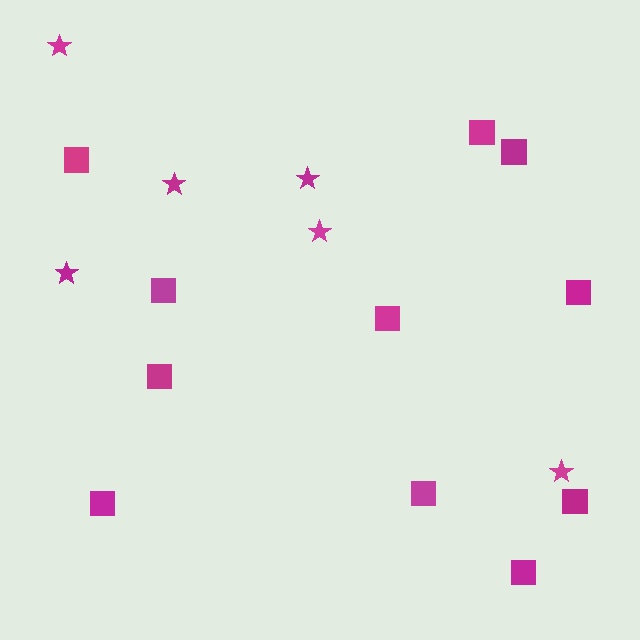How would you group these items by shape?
There are 2 groups: one group of squares (11) and one group of stars (6).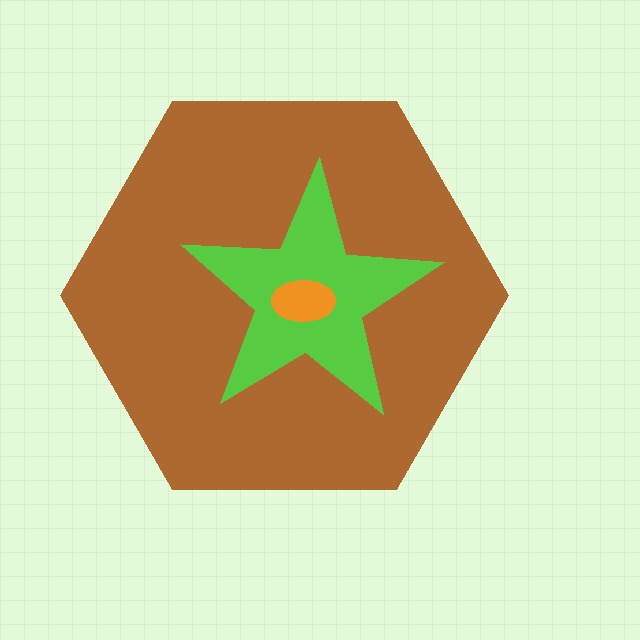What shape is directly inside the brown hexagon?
The lime star.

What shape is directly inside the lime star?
The orange ellipse.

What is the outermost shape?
The brown hexagon.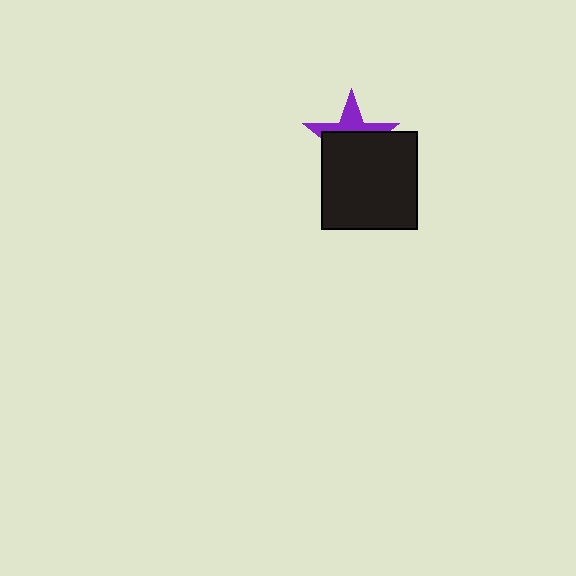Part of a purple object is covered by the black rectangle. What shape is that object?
It is a star.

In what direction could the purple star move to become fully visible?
The purple star could move up. That would shift it out from behind the black rectangle entirely.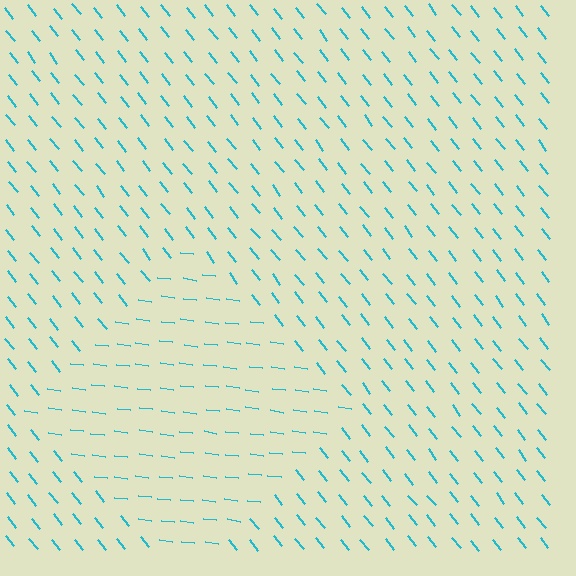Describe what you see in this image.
The image is filled with small cyan line segments. A diamond region in the image has lines oriented differently from the surrounding lines, creating a visible texture boundary.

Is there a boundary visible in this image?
Yes, there is a texture boundary formed by a change in line orientation.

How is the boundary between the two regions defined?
The boundary is defined purely by a change in line orientation (approximately 45 degrees difference). All lines are the same color and thickness.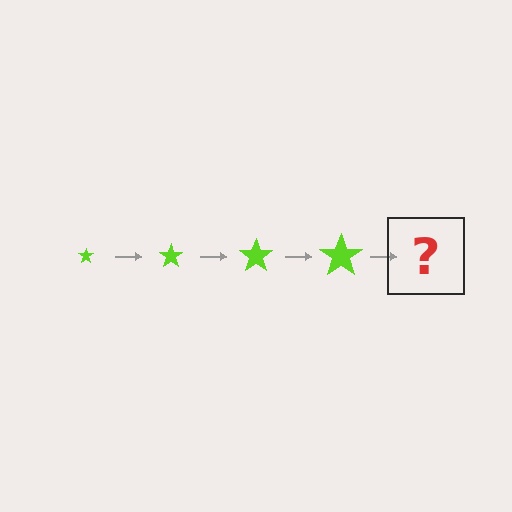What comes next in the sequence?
The next element should be a lime star, larger than the previous one.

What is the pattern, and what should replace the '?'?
The pattern is that the star gets progressively larger each step. The '?' should be a lime star, larger than the previous one.